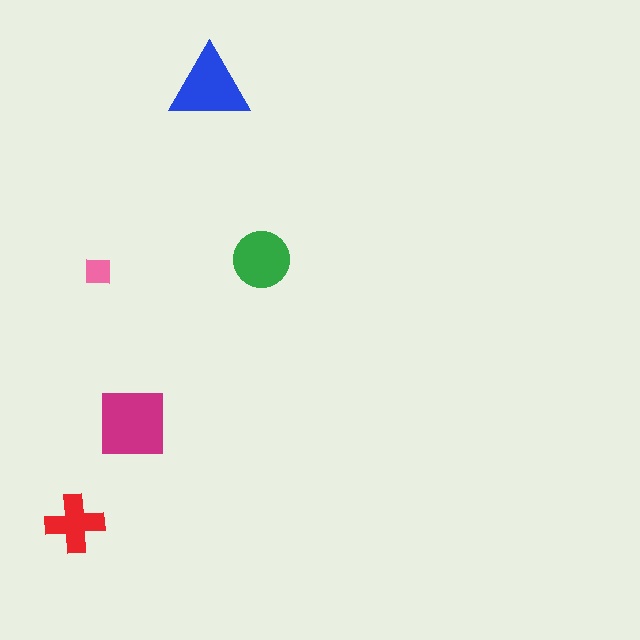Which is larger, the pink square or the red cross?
The red cross.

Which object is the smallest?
The pink square.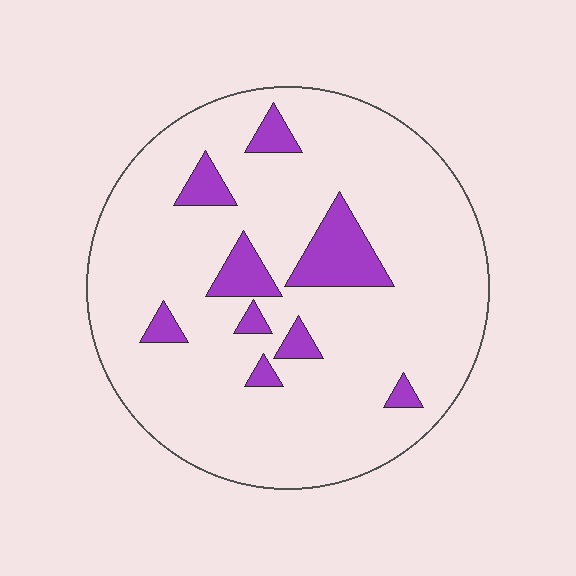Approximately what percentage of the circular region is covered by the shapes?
Approximately 10%.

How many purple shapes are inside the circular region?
9.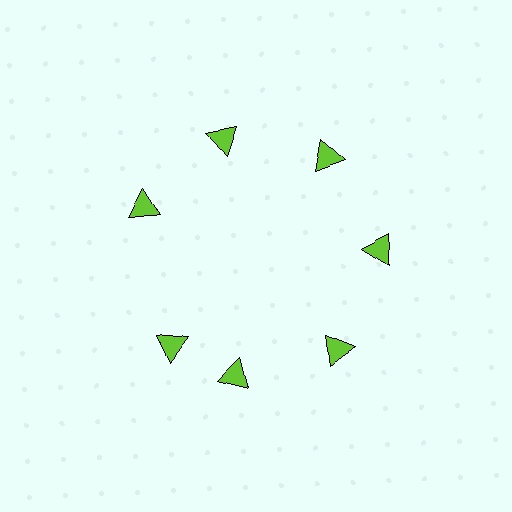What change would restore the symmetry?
The symmetry would be restored by rotating it back into even spacing with its neighbors so that all 7 triangles sit at equal angles and equal distance from the center.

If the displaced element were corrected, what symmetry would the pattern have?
It would have 7-fold rotational symmetry — the pattern would map onto itself every 51 degrees.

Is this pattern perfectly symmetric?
No. The 7 lime triangles are arranged in a ring, but one element near the 8 o'clock position is rotated out of alignment along the ring, breaking the 7-fold rotational symmetry.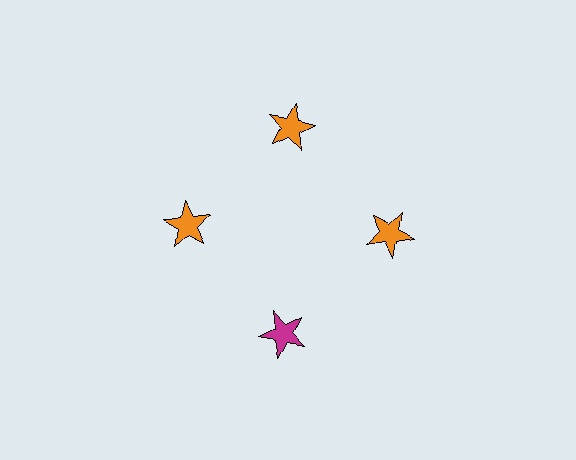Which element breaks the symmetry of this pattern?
The magenta star at roughly the 6 o'clock position breaks the symmetry. All other shapes are orange stars.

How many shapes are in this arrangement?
There are 4 shapes arranged in a ring pattern.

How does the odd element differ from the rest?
It has a different color: magenta instead of orange.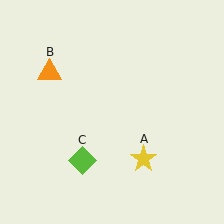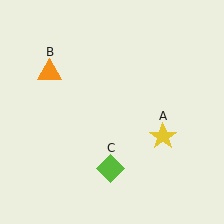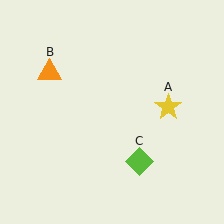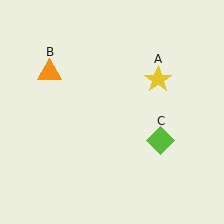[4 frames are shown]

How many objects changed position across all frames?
2 objects changed position: yellow star (object A), lime diamond (object C).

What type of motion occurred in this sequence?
The yellow star (object A), lime diamond (object C) rotated counterclockwise around the center of the scene.